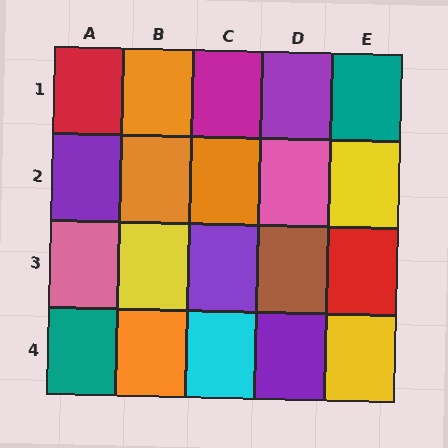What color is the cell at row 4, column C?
Cyan.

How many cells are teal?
2 cells are teal.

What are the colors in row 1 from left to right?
Red, orange, magenta, purple, teal.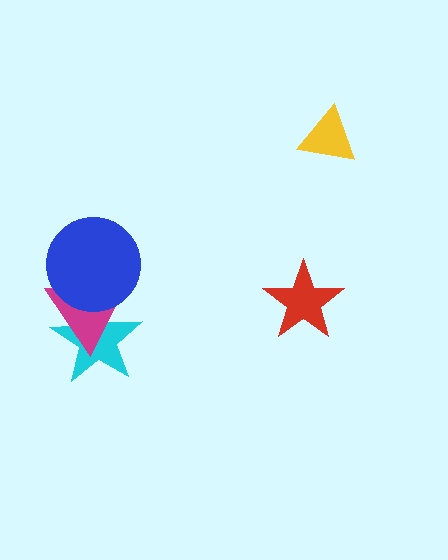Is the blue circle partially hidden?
No, no other shape covers it.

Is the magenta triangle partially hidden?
Yes, it is partially covered by another shape.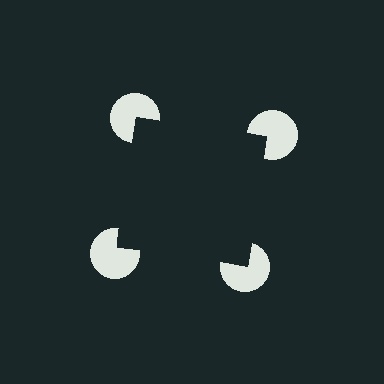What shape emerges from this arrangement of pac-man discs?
An illusory square — its edges are inferred from the aligned wedge cuts in the pac-man discs, not physically drawn.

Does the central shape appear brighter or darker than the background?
It typically appears slightly darker than the background, even though no actual brightness change is drawn.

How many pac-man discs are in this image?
There are 4 — one at each vertex of the illusory square.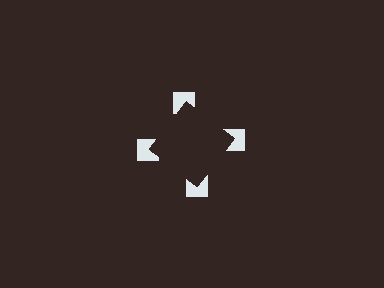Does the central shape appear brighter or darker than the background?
It typically appears slightly darker than the background, even though no actual brightness change is drawn.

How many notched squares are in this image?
There are 4 — one at each vertex of the illusory square.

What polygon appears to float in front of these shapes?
An illusory square — its edges are inferred from the aligned wedge cuts in the notched squares, not physically drawn.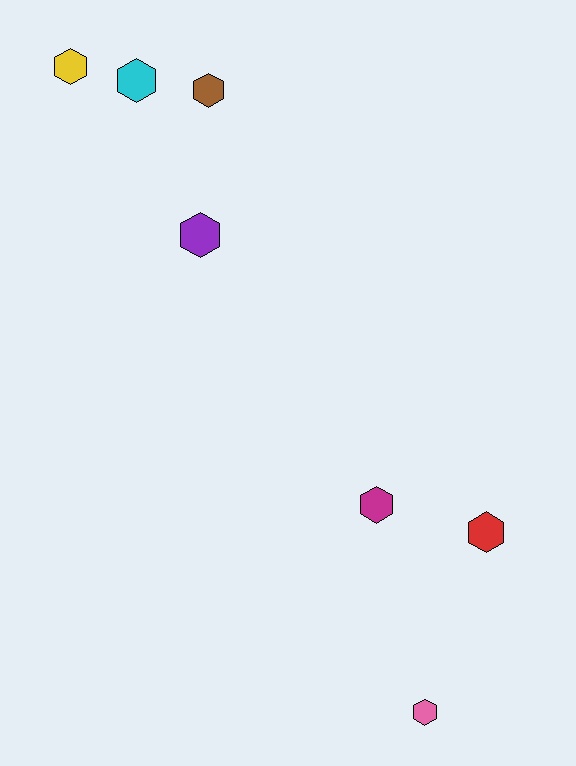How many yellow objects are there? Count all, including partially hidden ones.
There is 1 yellow object.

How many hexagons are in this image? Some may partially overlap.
There are 7 hexagons.